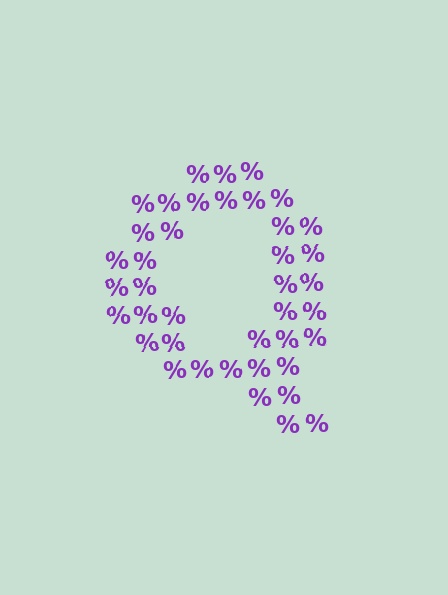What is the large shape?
The large shape is the letter Q.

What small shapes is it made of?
It is made of small percent signs.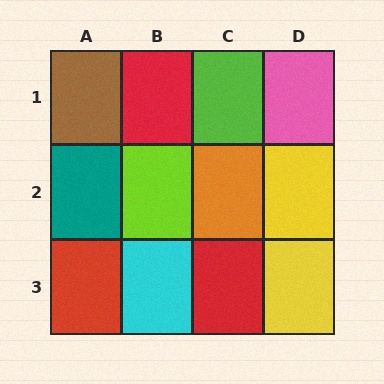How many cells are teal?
1 cell is teal.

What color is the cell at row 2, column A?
Teal.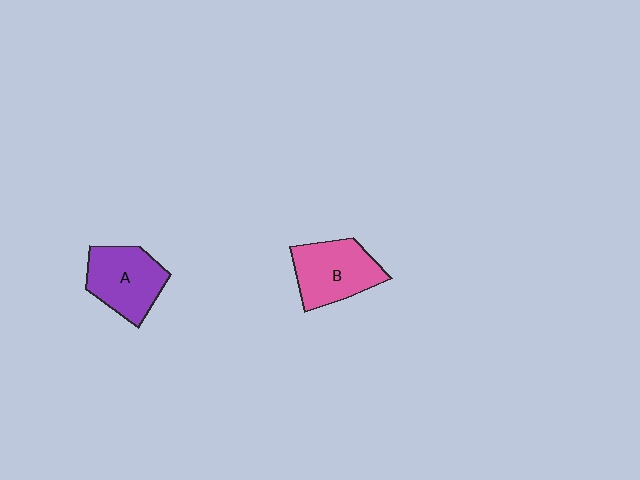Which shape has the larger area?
Shape B (pink).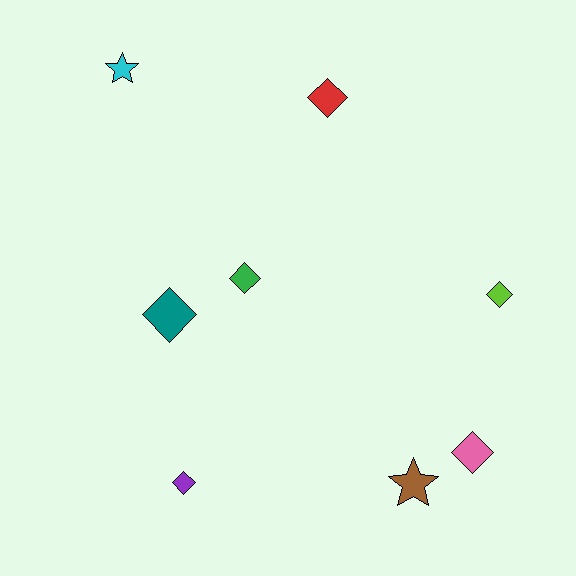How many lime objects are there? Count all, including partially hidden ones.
There is 1 lime object.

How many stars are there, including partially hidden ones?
There are 2 stars.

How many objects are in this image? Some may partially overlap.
There are 8 objects.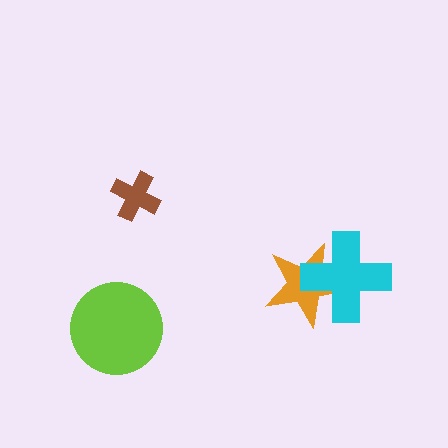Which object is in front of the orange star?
The cyan cross is in front of the orange star.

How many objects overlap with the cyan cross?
1 object overlaps with the cyan cross.